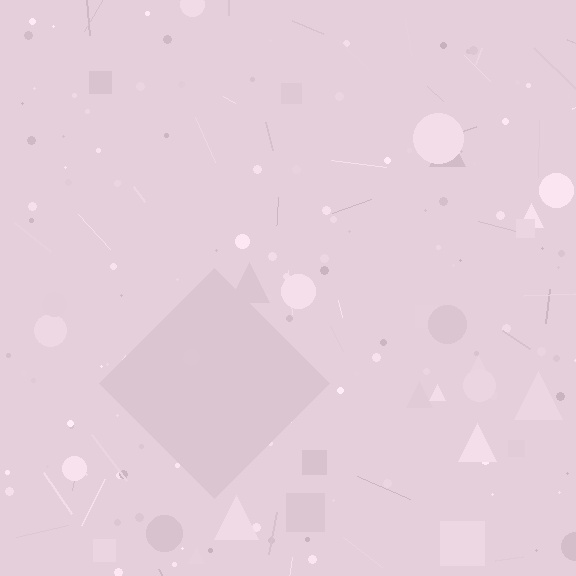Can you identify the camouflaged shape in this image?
The camouflaged shape is a diamond.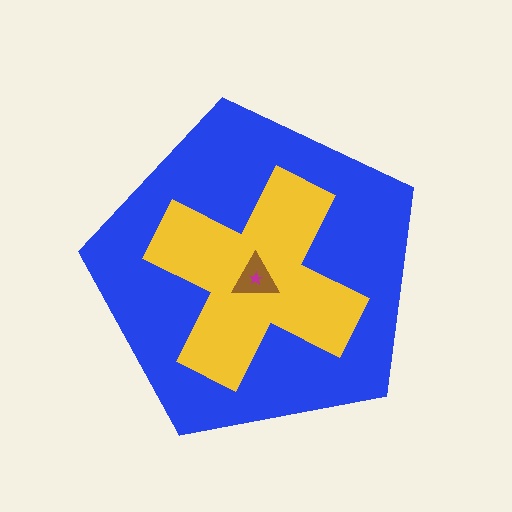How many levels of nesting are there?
4.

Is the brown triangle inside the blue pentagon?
Yes.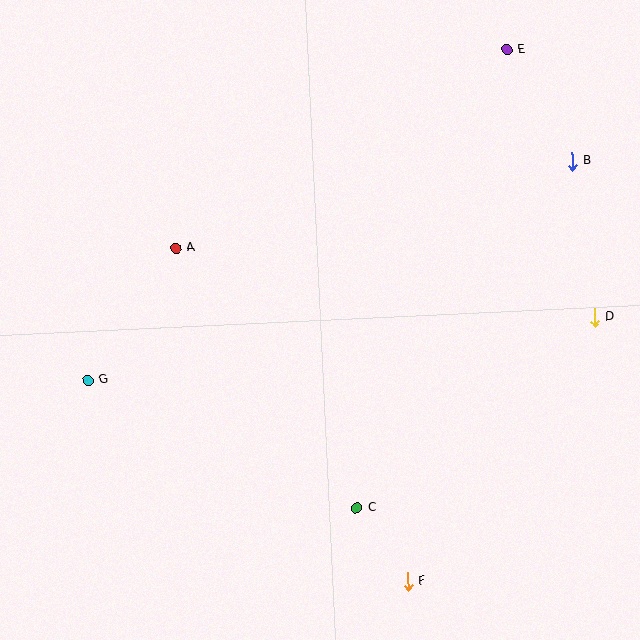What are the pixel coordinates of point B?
Point B is at (572, 161).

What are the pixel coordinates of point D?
Point D is at (594, 317).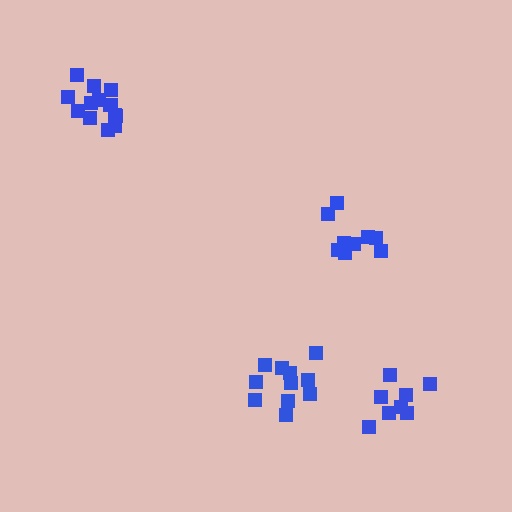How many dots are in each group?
Group 1: 11 dots, Group 2: 9 dots, Group 3: 13 dots, Group 4: 8 dots (41 total).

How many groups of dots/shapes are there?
There are 4 groups.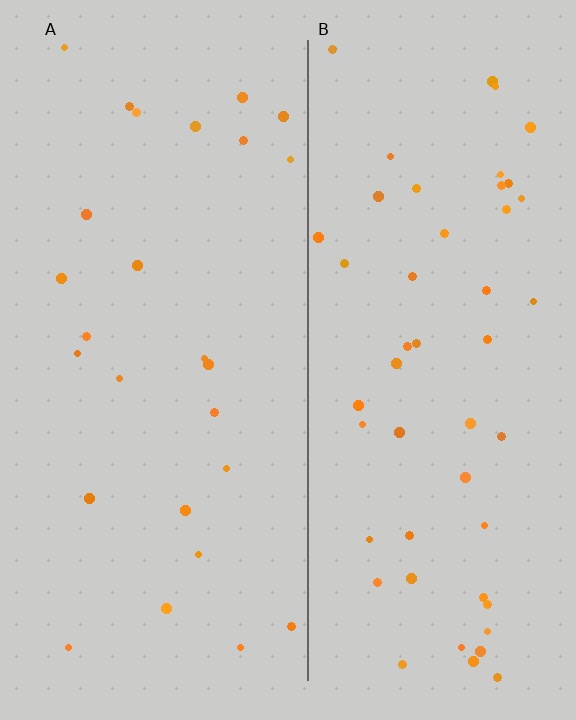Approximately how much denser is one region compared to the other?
Approximately 1.9× — region B over region A.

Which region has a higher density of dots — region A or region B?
B (the right).